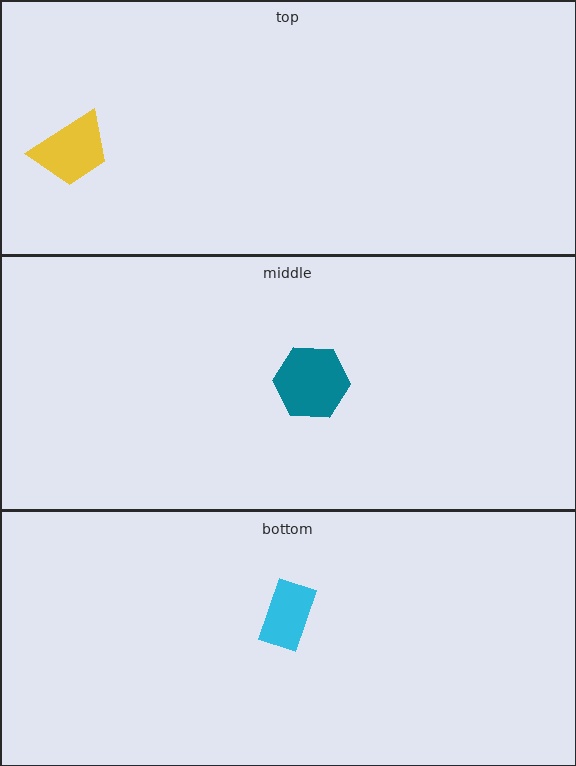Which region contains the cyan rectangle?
The bottom region.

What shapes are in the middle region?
The teal hexagon.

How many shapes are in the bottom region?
1.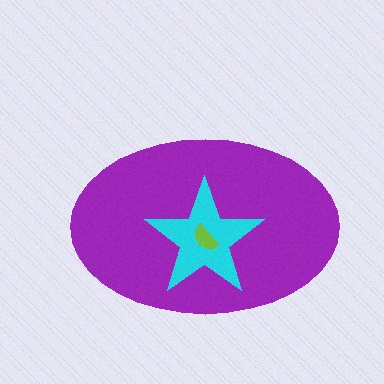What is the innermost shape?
The lime semicircle.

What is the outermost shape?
The purple ellipse.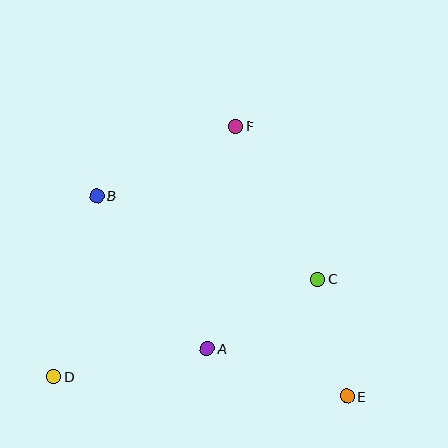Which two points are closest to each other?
Points C and E are closest to each other.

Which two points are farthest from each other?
Points B and E are farthest from each other.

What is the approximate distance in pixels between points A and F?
The distance between A and F is approximately 224 pixels.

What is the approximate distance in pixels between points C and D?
The distance between C and D is approximately 281 pixels.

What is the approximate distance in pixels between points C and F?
The distance between C and F is approximately 173 pixels.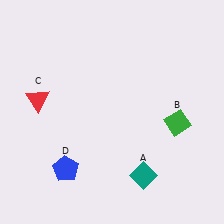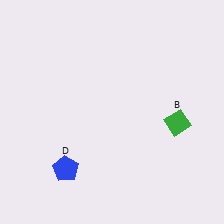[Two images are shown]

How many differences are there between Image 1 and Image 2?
There are 2 differences between the two images.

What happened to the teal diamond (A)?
The teal diamond (A) was removed in Image 2. It was in the bottom-right area of Image 1.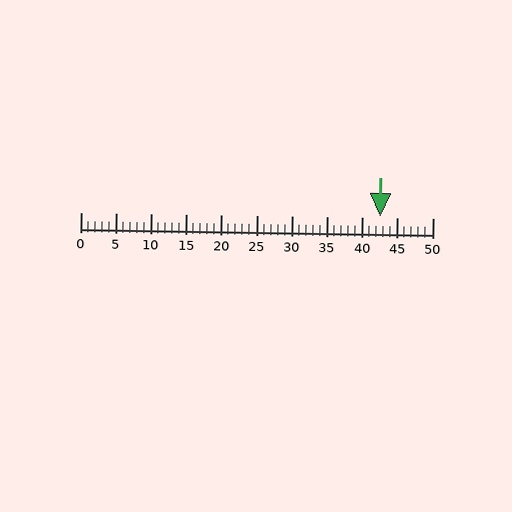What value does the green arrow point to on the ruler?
The green arrow points to approximately 43.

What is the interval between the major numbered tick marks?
The major tick marks are spaced 5 units apart.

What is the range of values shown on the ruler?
The ruler shows values from 0 to 50.